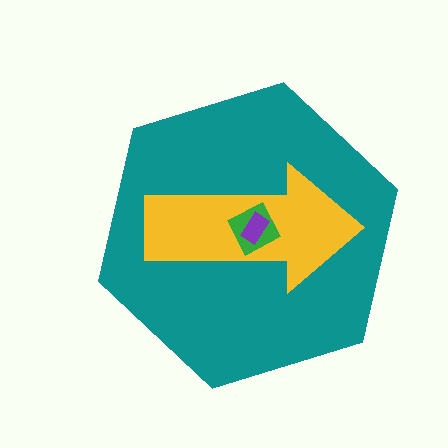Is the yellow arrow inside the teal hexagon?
Yes.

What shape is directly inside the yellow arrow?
The green diamond.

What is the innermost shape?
The purple rectangle.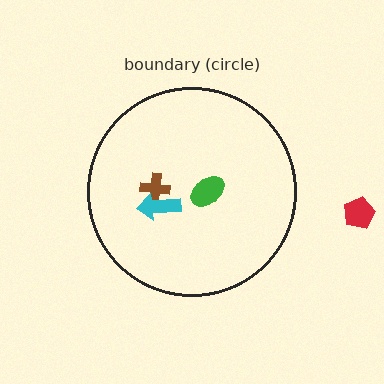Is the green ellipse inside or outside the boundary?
Inside.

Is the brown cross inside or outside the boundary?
Inside.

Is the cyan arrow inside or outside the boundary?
Inside.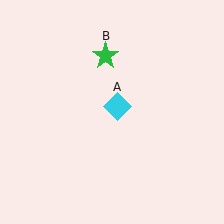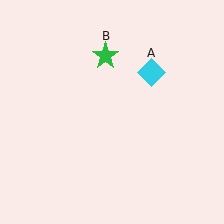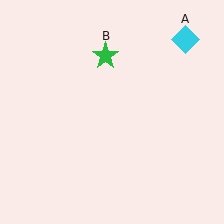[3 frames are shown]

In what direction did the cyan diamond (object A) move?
The cyan diamond (object A) moved up and to the right.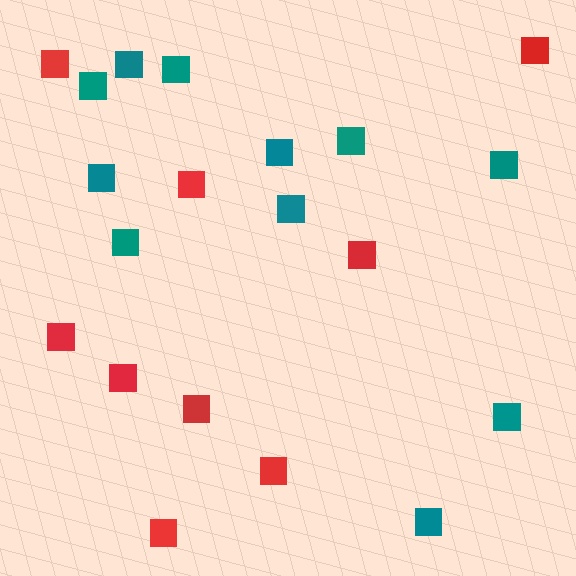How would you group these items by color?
There are 2 groups: one group of teal squares (11) and one group of red squares (9).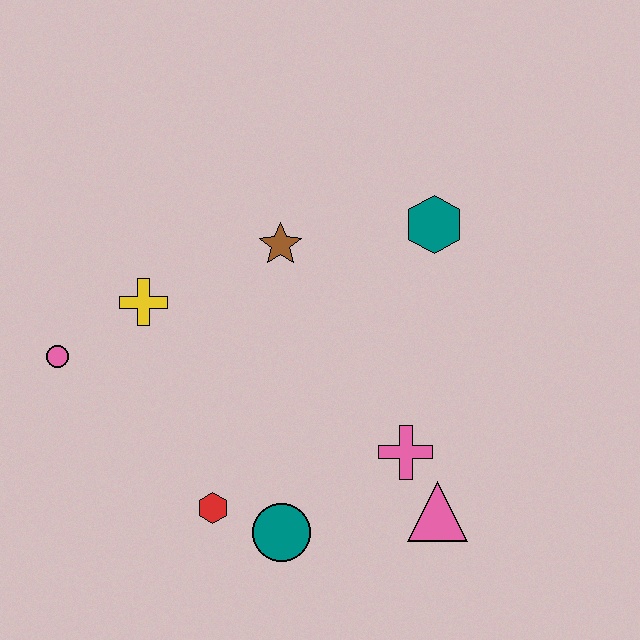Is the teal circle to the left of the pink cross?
Yes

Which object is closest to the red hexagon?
The teal circle is closest to the red hexagon.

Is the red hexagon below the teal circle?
No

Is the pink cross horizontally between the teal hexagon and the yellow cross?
Yes